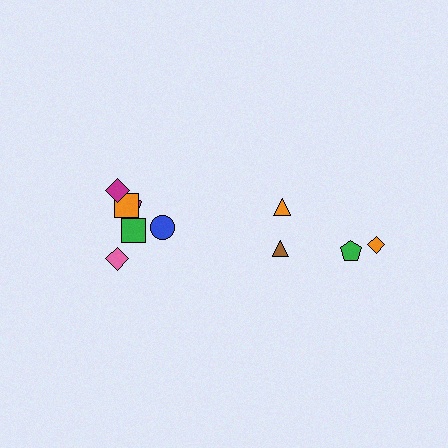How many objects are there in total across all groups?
There are 10 objects.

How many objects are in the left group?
There are 6 objects.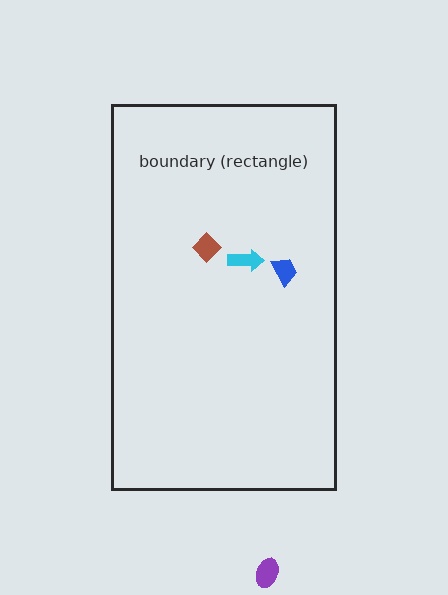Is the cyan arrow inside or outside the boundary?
Inside.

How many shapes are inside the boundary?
3 inside, 1 outside.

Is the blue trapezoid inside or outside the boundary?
Inside.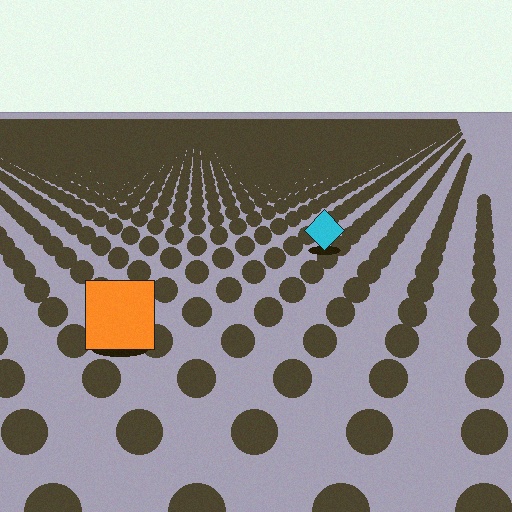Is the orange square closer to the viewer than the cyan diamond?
Yes. The orange square is closer — you can tell from the texture gradient: the ground texture is coarser near it.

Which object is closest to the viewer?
The orange square is closest. The texture marks near it are larger and more spread out.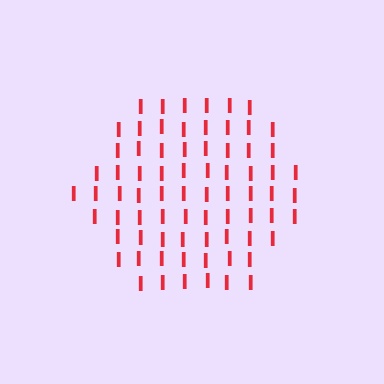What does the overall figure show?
The overall figure shows a hexagon.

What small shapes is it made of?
It is made of small letter I's.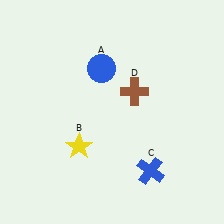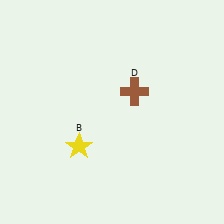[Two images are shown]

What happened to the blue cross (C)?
The blue cross (C) was removed in Image 2. It was in the bottom-right area of Image 1.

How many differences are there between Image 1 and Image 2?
There are 2 differences between the two images.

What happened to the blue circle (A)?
The blue circle (A) was removed in Image 2. It was in the top-left area of Image 1.